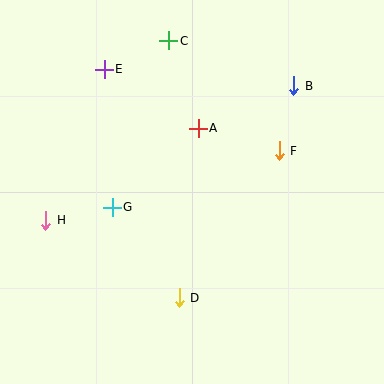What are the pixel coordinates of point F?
Point F is at (279, 151).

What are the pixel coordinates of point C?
Point C is at (169, 41).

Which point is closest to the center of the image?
Point A at (198, 128) is closest to the center.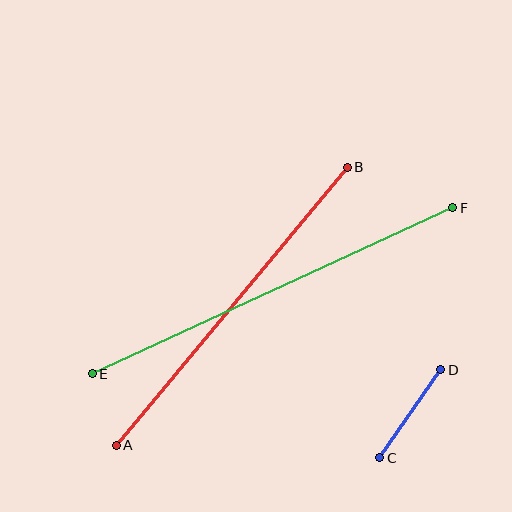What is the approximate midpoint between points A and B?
The midpoint is at approximately (232, 306) pixels.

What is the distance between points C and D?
The distance is approximately 107 pixels.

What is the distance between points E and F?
The distance is approximately 397 pixels.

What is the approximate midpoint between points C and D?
The midpoint is at approximately (410, 414) pixels.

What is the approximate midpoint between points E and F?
The midpoint is at approximately (273, 291) pixels.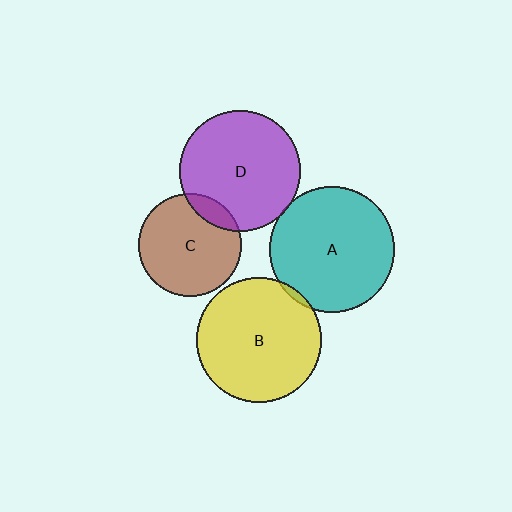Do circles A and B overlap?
Yes.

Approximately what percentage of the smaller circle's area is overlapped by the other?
Approximately 5%.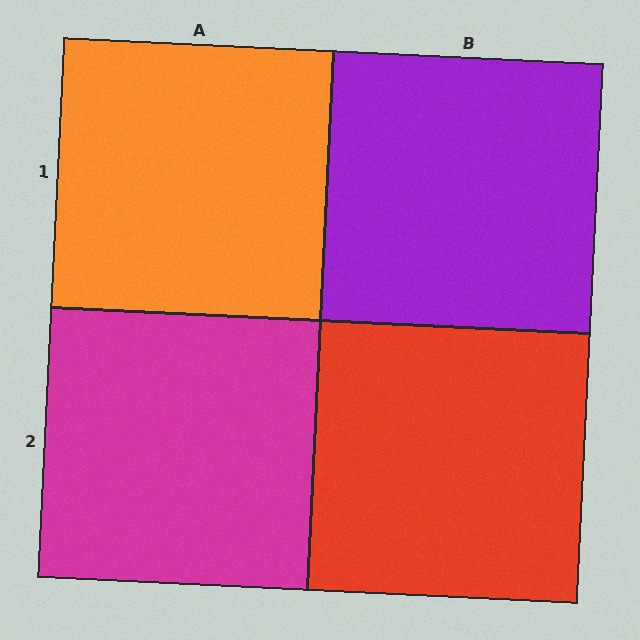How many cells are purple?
1 cell is purple.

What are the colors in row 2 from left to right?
Magenta, red.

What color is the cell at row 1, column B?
Purple.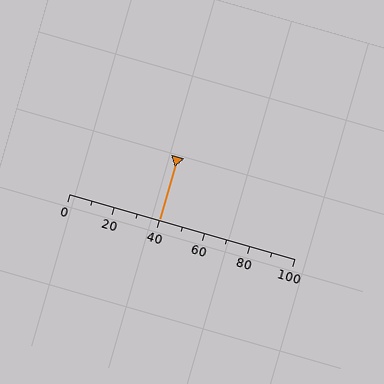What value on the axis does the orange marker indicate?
The marker indicates approximately 40.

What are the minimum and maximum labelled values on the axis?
The axis runs from 0 to 100.